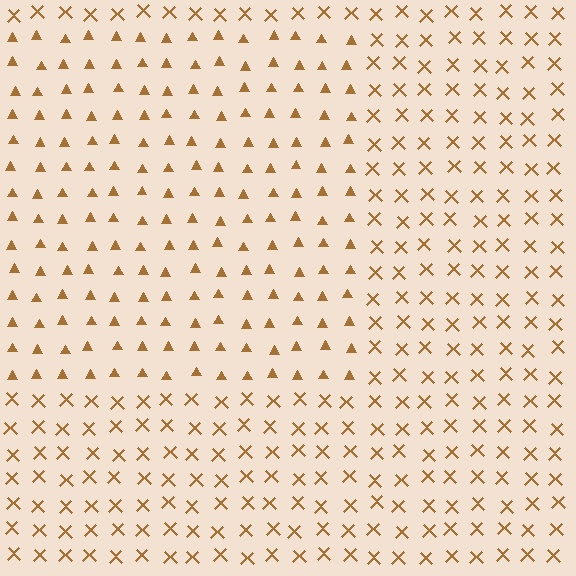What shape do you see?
I see a rectangle.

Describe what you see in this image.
The image is filled with small brown elements arranged in a uniform grid. A rectangle-shaped region contains triangles, while the surrounding area contains X marks. The boundary is defined purely by the change in element shape.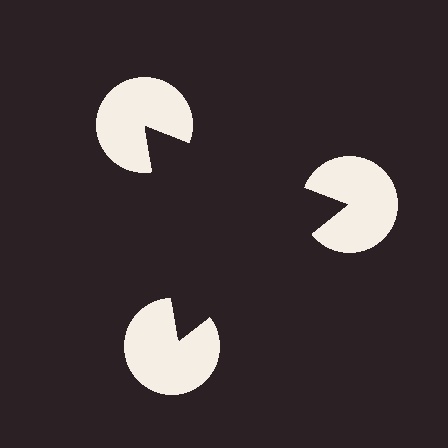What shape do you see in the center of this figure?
An illusory triangle — its edges are inferred from the aligned wedge cuts in the pac-man discs, not physically drawn.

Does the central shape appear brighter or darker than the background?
It typically appears slightly darker than the background, even though no actual brightness change is drawn.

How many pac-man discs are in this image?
There are 3 — one at each vertex of the illusory triangle.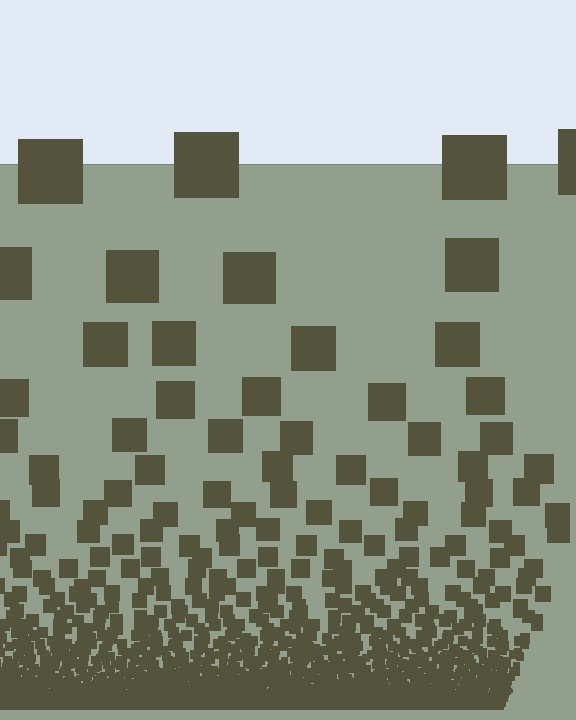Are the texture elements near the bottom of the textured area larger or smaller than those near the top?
Smaller. The gradient is inverted — elements near the bottom are smaller and denser.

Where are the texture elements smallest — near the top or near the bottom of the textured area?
Near the bottom.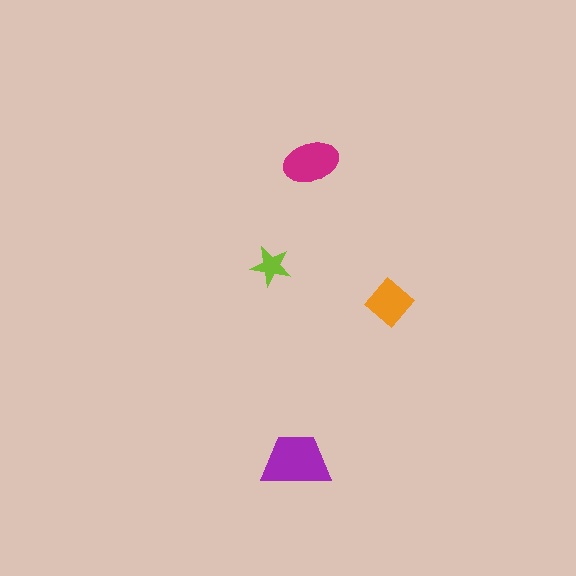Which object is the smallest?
The lime star.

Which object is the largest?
The purple trapezoid.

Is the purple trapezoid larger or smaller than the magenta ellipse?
Larger.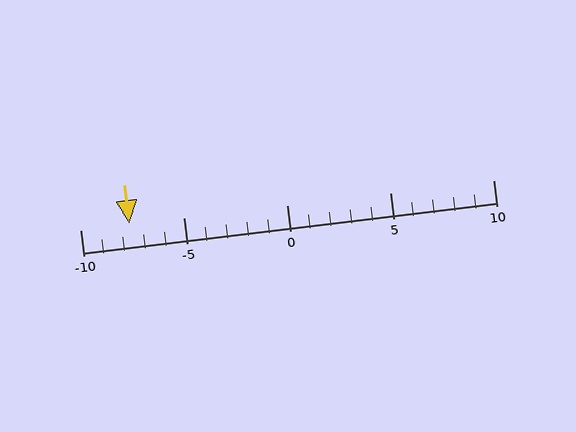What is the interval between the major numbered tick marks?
The major tick marks are spaced 5 units apart.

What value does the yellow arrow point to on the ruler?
The yellow arrow points to approximately -8.